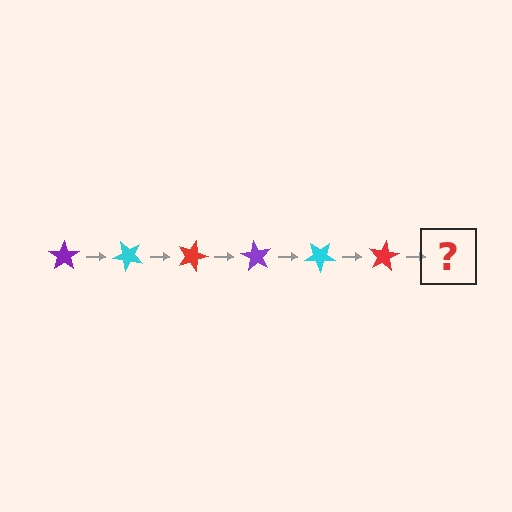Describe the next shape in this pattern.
It should be a purple star, rotated 270 degrees from the start.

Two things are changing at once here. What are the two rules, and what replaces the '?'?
The two rules are that it rotates 45 degrees each step and the color cycles through purple, cyan, and red. The '?' should be a purple star, rotated 270 degrees from the start.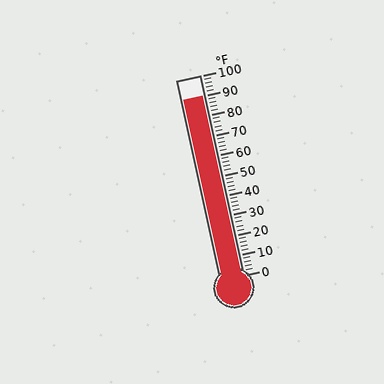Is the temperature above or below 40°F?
The temperature is above 40°F.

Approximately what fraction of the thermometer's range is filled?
The thermometer is filled to approximately 90% of its range.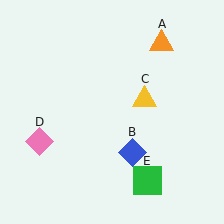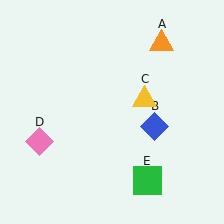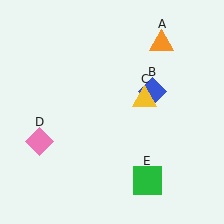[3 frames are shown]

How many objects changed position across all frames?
1 object changed position: blue diamond (object B).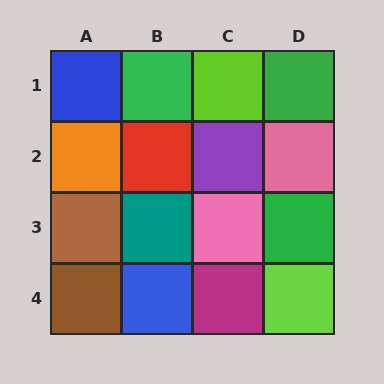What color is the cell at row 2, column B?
Red.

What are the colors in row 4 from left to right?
Brown, blue, magenta, lime.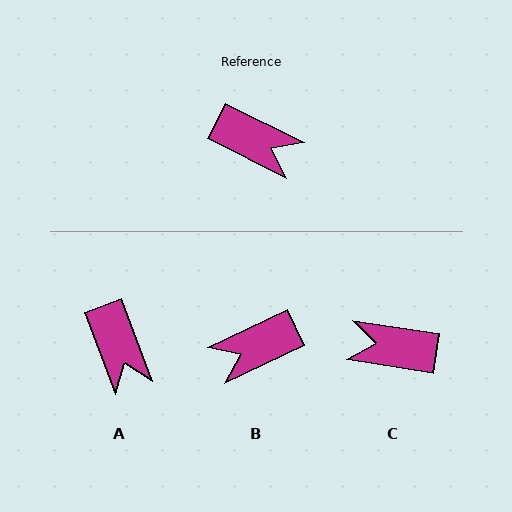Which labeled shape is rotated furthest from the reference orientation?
C, about 162 degrees away.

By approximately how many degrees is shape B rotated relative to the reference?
Approximately 128 degrees clockwise.